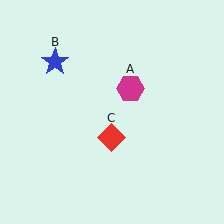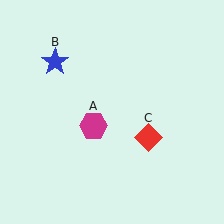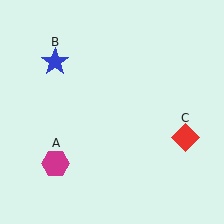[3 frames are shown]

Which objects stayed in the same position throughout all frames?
Blue star (object B) remained stationary.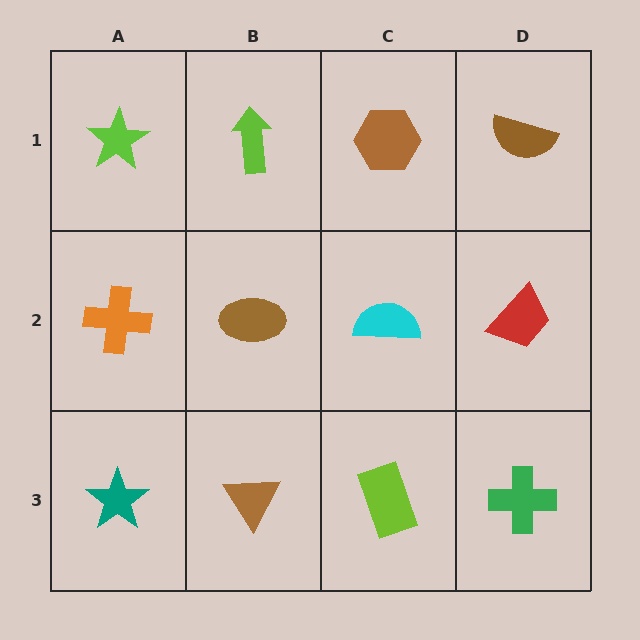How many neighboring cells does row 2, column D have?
3.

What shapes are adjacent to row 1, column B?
A brown ellipse (row 2, column B), a lime star (row 1, column A), a brown hexagon (row 1, column C).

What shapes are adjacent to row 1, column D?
A red trapezoid (row 2, column D), a brown hexagon (row 1, column C).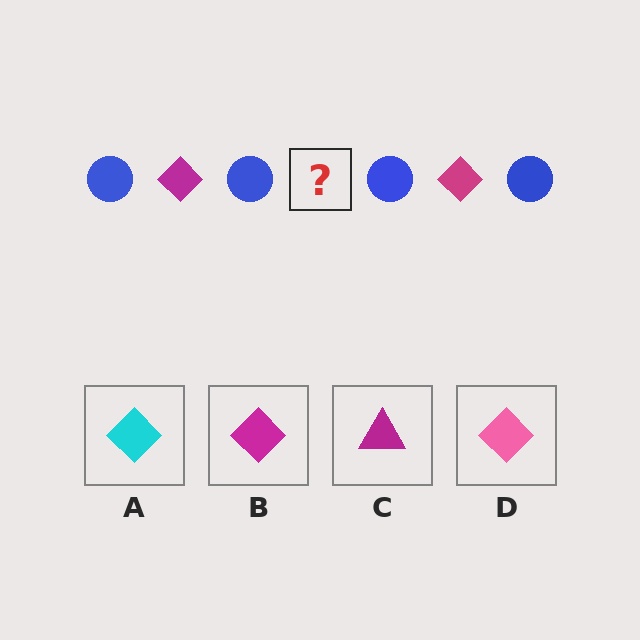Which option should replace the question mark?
Option B.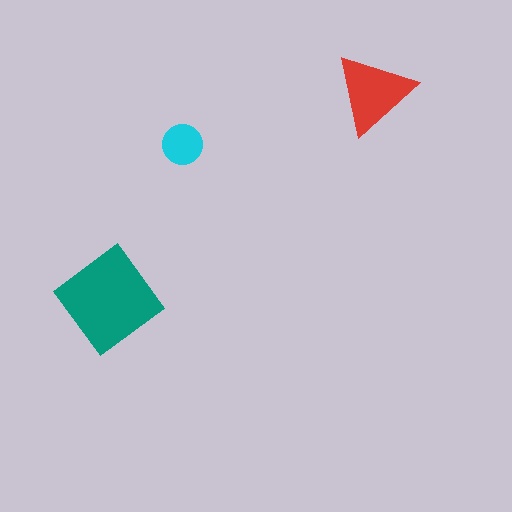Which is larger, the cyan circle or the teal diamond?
The teal diamond.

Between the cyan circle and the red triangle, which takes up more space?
The red triangle.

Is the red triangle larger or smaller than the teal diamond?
Smaller.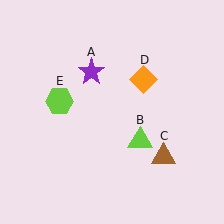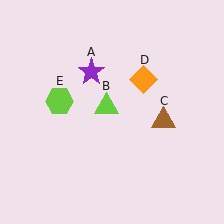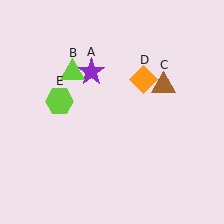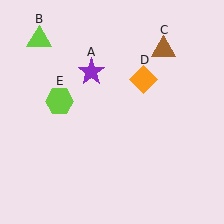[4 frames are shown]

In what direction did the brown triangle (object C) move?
The brown triangle (object C) moved up.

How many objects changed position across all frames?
2 objects changed position: lime triangle (object B), brown triangle (object C).